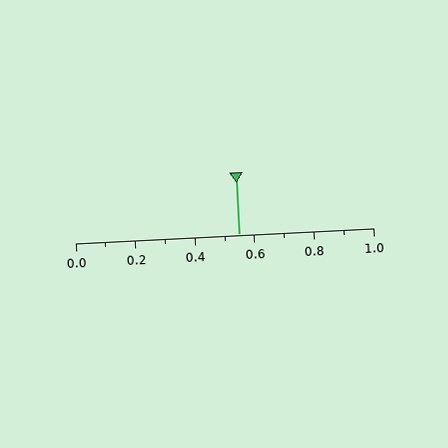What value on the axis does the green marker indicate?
The marker indicates approximately 0.55.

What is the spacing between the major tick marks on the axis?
The major ticks are spaced 0.2 apart.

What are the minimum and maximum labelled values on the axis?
The axis runs from 0.0 to 1.0.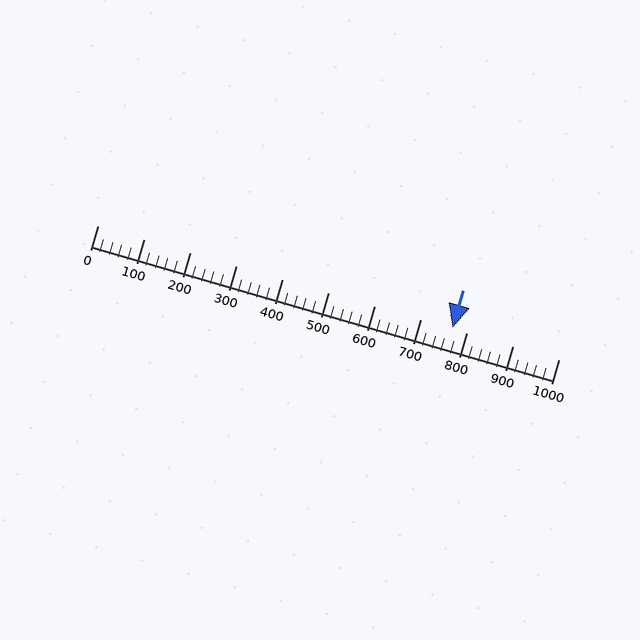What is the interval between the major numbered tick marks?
The major tick marks are spaced 100 units apart.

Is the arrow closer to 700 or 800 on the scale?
The arrow is closer to 800.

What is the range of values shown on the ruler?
The ruler shows values from 0 to 1000.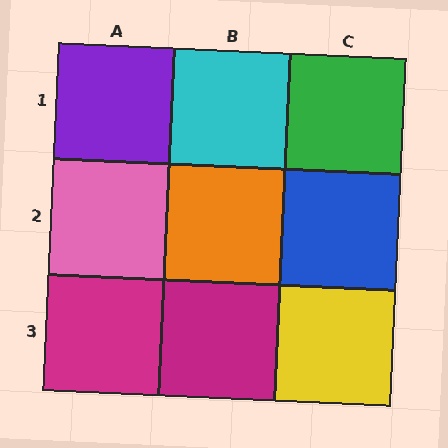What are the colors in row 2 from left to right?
Pink, orange, blue.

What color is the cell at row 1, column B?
Cyan.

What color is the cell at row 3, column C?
Yellow.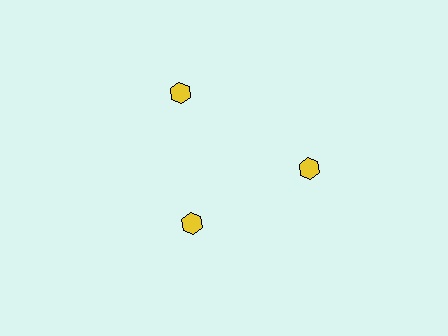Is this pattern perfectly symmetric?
No. The 3 yellow hexagons are arranged in a ring, but one element near the 7 o'clock position is pulled inward toward the center, breaking the 3-fold rotational symmetry.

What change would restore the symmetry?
The symmetry would be restored by moving it outward, back onto the ring so that all 3 hexagons sit at equal angles and equal distance from the center.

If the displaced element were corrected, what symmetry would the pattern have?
It would have 3-fold rotational symmetry — the pattern would map onto itself every 120 degrees.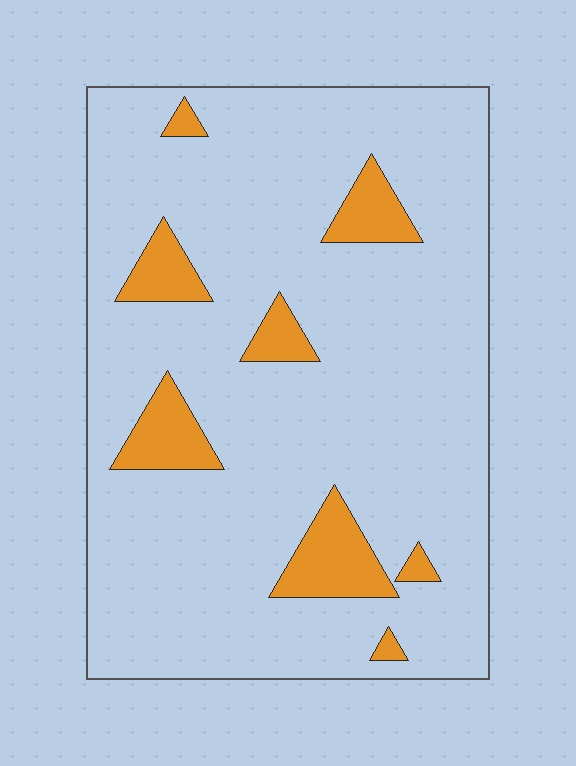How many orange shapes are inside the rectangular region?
8.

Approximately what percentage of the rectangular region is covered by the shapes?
Approximately 10%.